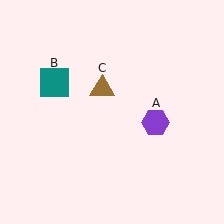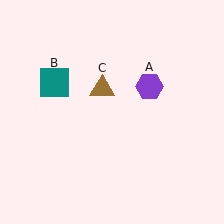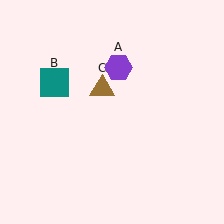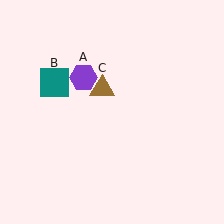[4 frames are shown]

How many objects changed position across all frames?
1 object changed position: purple hexagon (object A).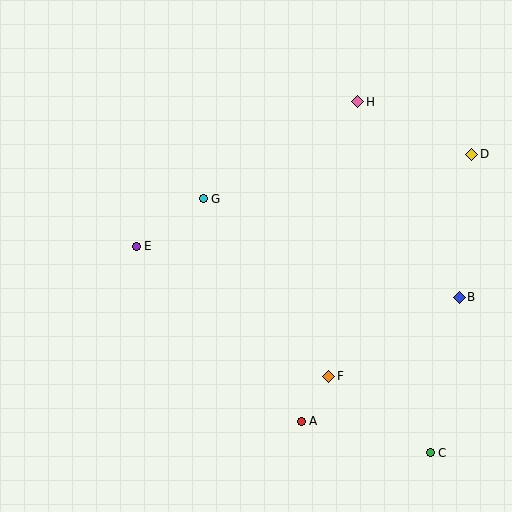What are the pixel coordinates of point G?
Point G is at (203, 199).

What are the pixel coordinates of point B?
Point B is at (459, 297).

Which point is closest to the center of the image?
Point G at (203, 199) is closest to the center.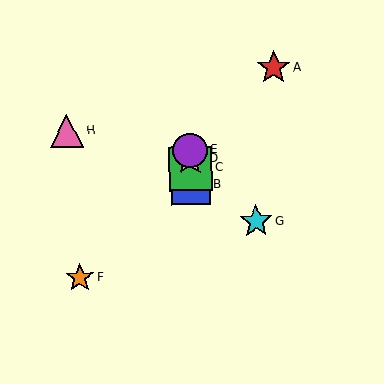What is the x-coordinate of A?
Object A is at x≈274.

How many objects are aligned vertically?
4 objects (B, C, D, E) are aligned vertically.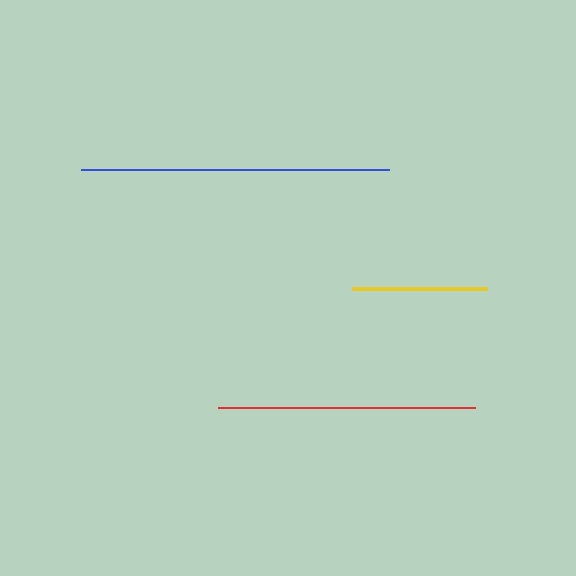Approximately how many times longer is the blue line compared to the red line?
The blue line is approximately 1.2 times the length of the red line.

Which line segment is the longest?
The blue line is the longest at approximately 308 pixels.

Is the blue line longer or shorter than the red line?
The blue line is longer than the red line.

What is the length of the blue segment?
The blue segment is approximately 308 pixels long.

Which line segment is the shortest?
The yellow line is the shortest at approximately 135 pixels.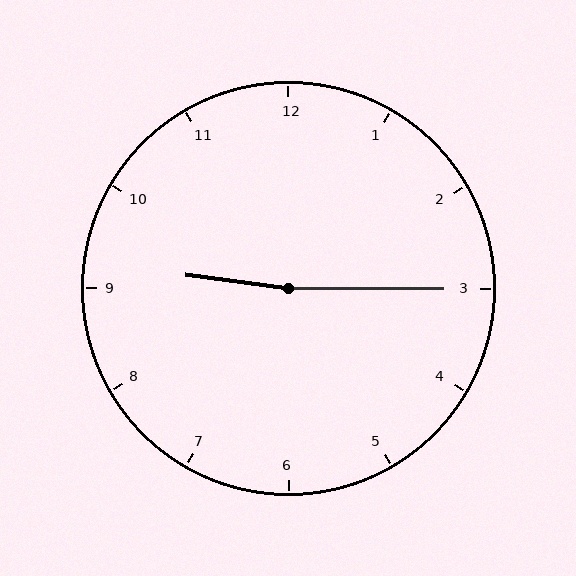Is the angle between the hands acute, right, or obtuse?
It is obtuse.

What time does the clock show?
9:15.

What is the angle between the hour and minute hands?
Approximately 172 degrees.